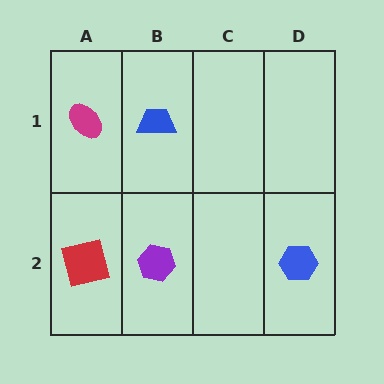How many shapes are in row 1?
2 shapes.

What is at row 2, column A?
A red square.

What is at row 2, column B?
A purple hexagon.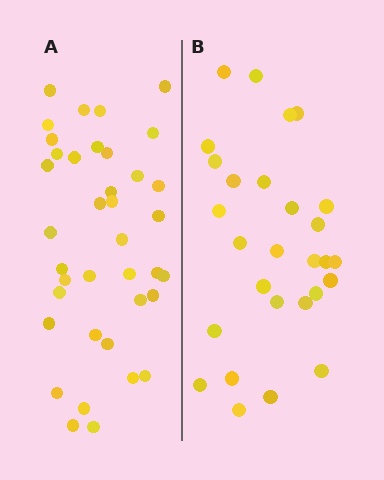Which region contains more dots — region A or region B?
Region A (the left region) has more dots.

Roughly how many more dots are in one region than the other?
Region A has roughly 10 or so more dots than region B.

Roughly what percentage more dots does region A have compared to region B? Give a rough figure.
About 35% more.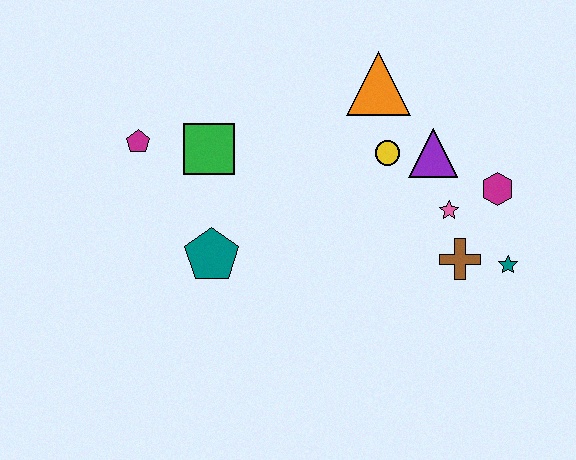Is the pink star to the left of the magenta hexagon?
Yes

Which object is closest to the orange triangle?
The yellow circle is closest to the orange triangle.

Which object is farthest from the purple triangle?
The magenta pentagon is farthest from the purple triangle.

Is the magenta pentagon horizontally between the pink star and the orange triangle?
No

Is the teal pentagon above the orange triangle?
No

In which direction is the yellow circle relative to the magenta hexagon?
The yellow circle is to the left of the magenta hexagon.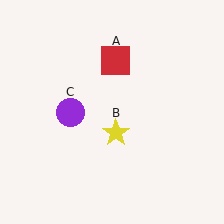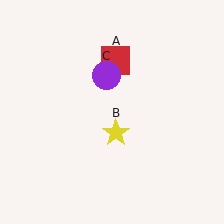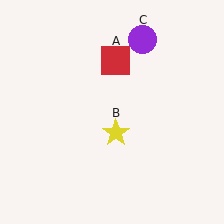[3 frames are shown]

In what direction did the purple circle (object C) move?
The purple circle (object C) moved up and to the right.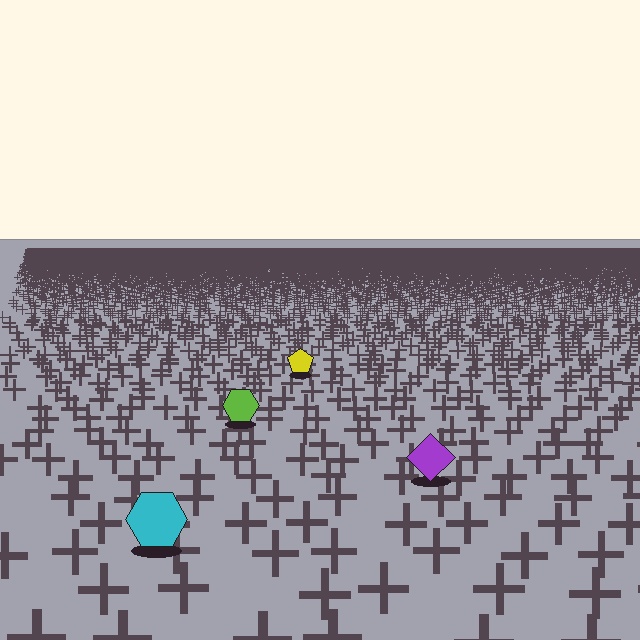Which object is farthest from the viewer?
The yellow pentagon is farthest from the viewer. It appears smaller and the ground texture around it is denser.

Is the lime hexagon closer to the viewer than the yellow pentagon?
Yes. The lime hexagon is closer — you can tell from the texture gradient: the ground texture is coarser near it.